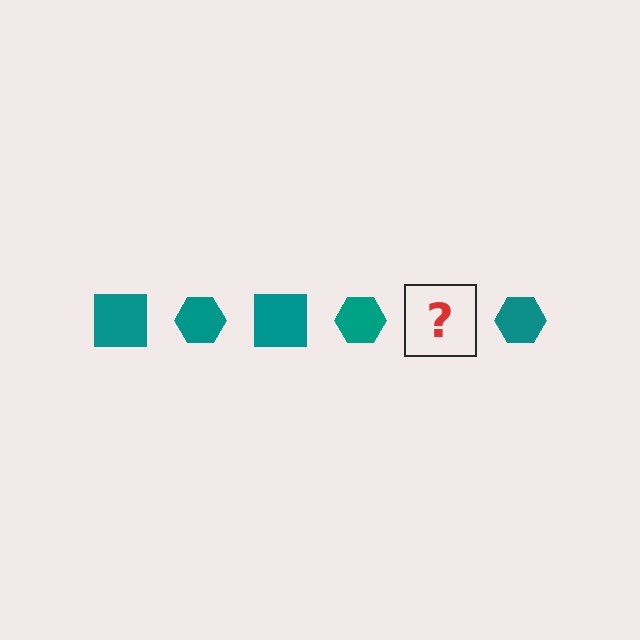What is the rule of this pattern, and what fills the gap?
The rule is that the pattern cycles through square, hexagon shapes in teal. The gap should be filled with a teal square.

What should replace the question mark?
The question mark should be replaced with a teal square.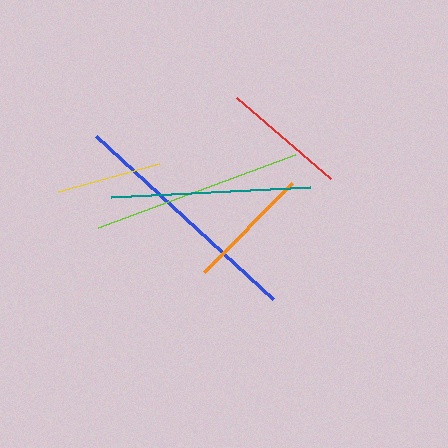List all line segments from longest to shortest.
From longest to shortest: blue, lime, teal, orange, red, yellow.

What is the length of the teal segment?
The teal segment is approximately 199 pixels long.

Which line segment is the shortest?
The yellow line is the shortest at approximately 104 pixels.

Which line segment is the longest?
The blue line is the longest at approximately 241 pixels.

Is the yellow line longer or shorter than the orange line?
The orange line is longer than the yellow line.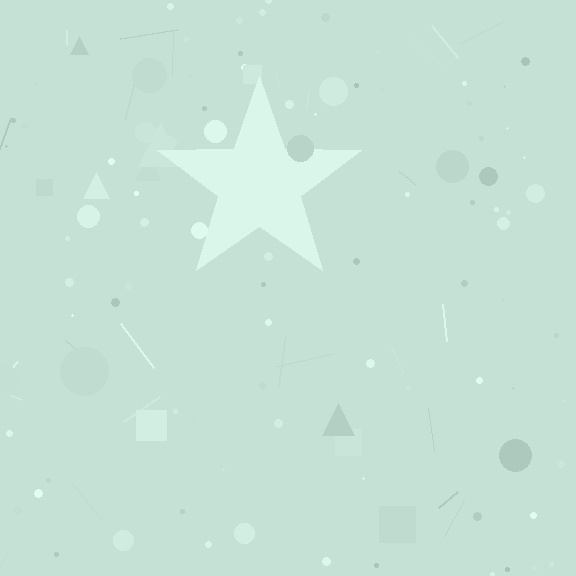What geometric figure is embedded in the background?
A star is embedded in the background.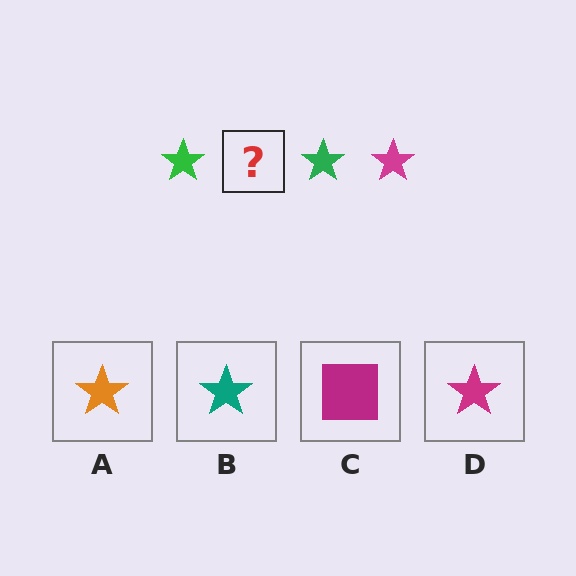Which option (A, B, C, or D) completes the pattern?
D.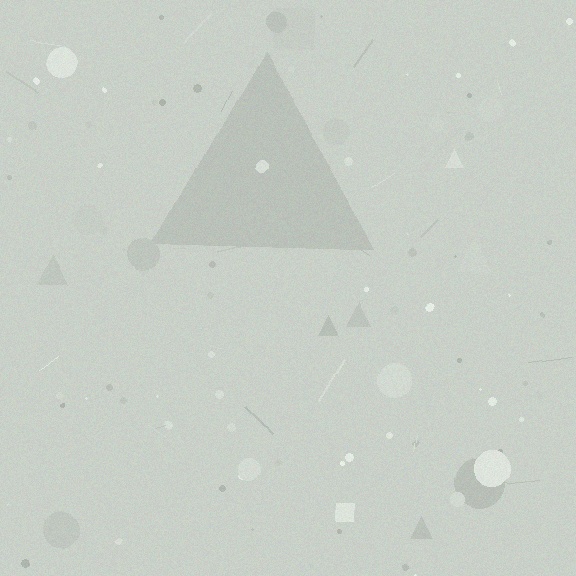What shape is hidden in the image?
A triangle is hidden in the image.